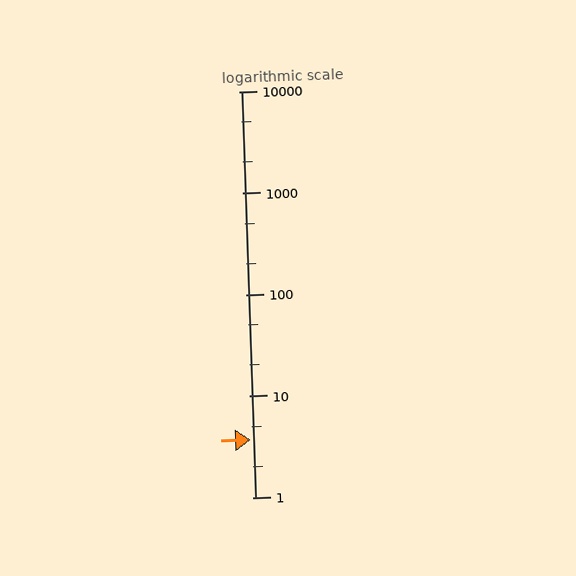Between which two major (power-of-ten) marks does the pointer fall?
The pointer is between 1 and 10.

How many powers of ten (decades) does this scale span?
The scale spans 4 decades, from 1 to 10000.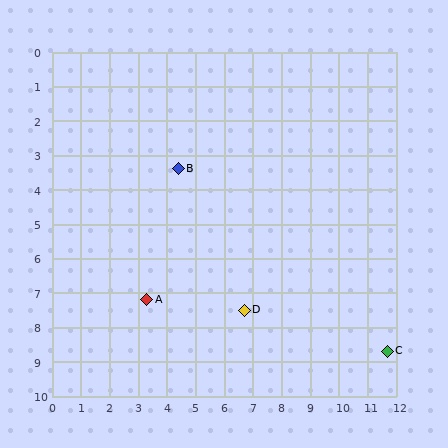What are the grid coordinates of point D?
Point D is at approximately (6.7, 7.5).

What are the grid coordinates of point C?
Point C is at approximately (11.7, 8.7).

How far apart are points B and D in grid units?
Points B and D are about 4.7 grid units apart.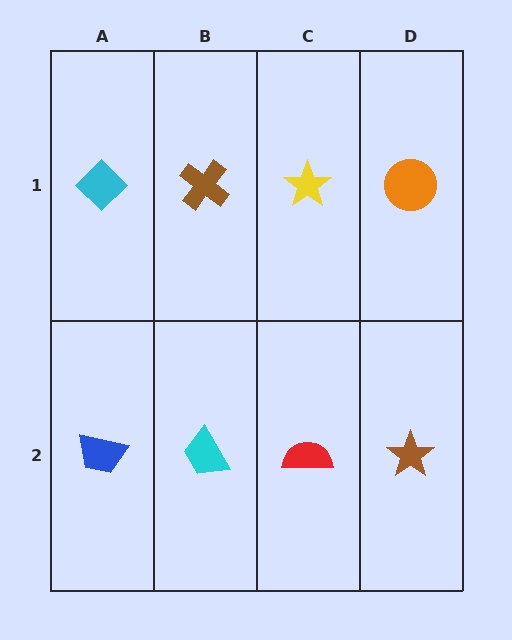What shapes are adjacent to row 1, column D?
A brown star (row 2, column D), a yellow star (row 1, column C).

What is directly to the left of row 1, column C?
A brown cross.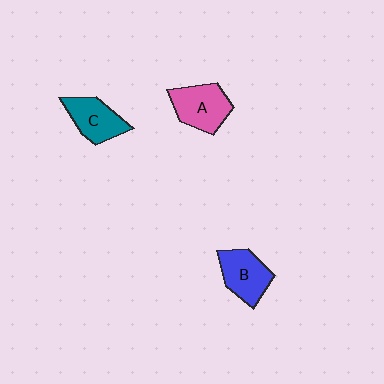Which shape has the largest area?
Shape A (pink).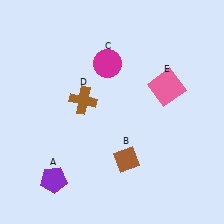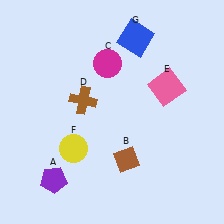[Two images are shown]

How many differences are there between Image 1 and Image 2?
There are 2 differences between the two images.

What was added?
A yellow circle (F), a blue square (G) were added in Image 2.